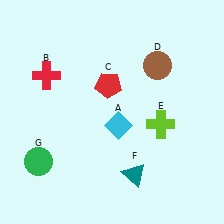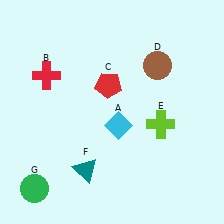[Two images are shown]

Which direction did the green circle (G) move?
The green circle (G) moved down.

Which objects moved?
The objects that moved are: the teal triangle (F), the green circle (G).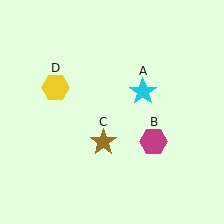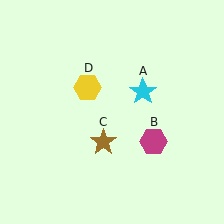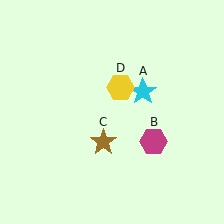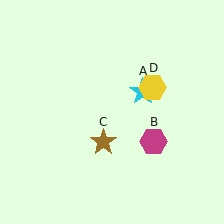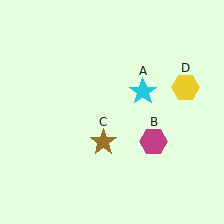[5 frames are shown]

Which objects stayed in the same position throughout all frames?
Cyan star (object A) and magenta hexagon (object B) and brown star (object C) remained stationary.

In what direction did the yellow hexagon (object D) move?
The yellow hexagon (object D) moved right.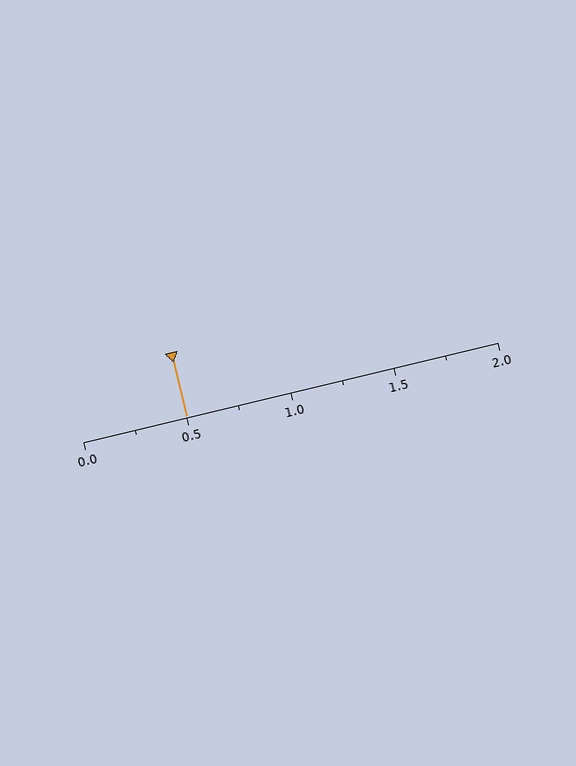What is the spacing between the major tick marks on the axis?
The major ticks are spaced 0.5 apart.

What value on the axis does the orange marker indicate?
The marker indicates approximately 0.5.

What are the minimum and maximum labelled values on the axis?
The axis runs from 0.0 to 2.0.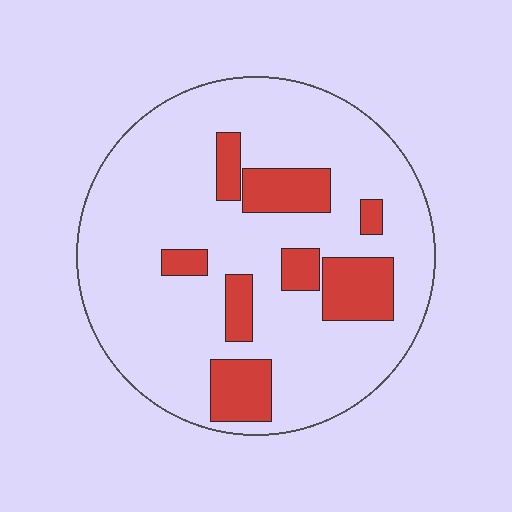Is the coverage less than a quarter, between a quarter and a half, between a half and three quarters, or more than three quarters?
Less than a quarter.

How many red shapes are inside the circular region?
8.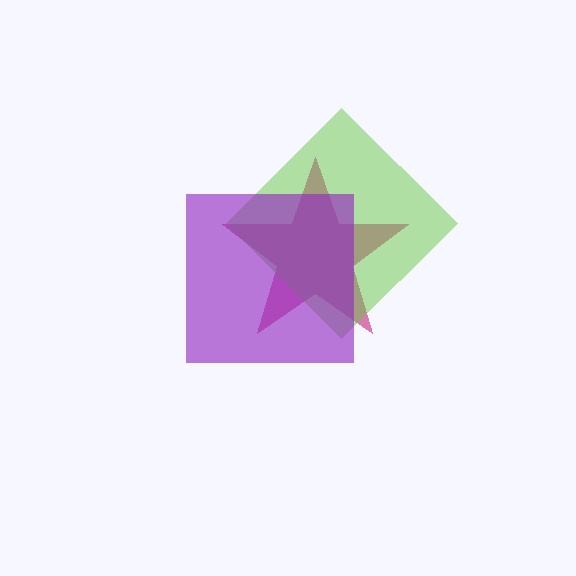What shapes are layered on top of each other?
The layered shapes are: a magenta star, a lime diamond, a purple square.